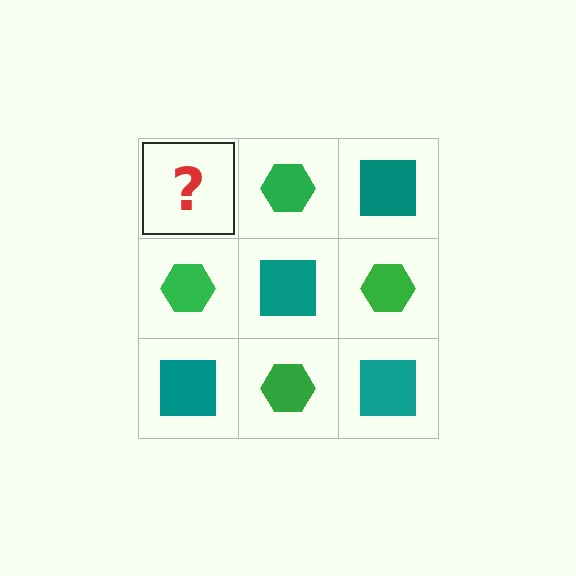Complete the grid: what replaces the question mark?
The question mark should be replaced with a teal square.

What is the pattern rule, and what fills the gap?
The rule is that it alternates teal square and green hexagon in a checkerboard pattern. The gap should be filled with a teal square.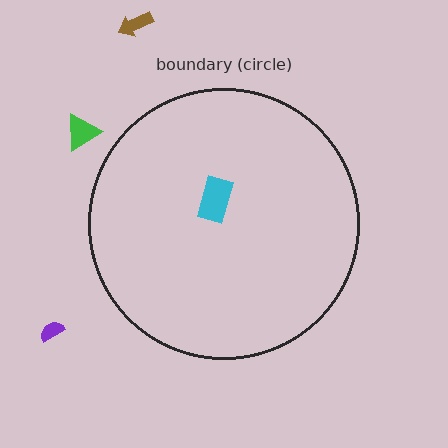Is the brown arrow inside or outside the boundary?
Outside.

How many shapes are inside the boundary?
1 inside, 3 outside.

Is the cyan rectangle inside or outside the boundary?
Inside.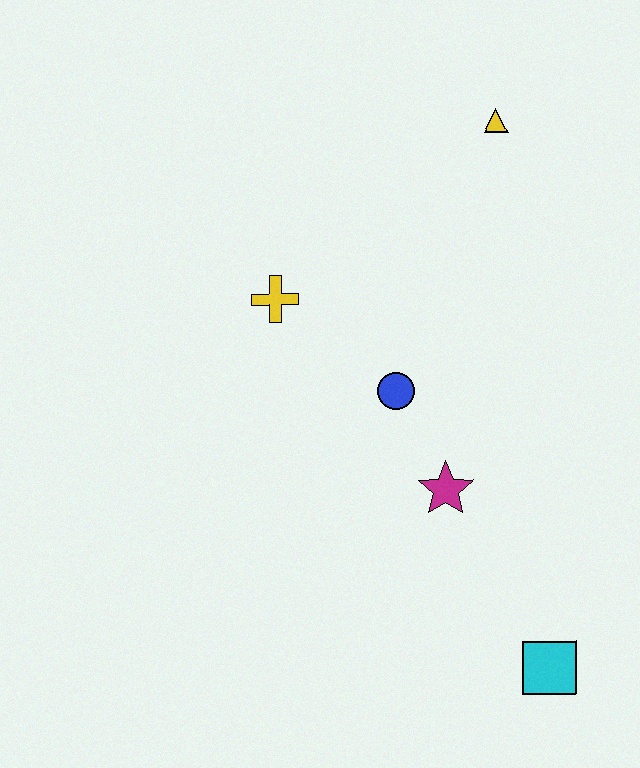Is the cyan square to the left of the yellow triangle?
No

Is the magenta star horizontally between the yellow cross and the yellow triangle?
Yes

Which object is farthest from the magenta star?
The yellow triangle is farthest from the magenta star.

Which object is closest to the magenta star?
The blue circle is closest to the magenta star.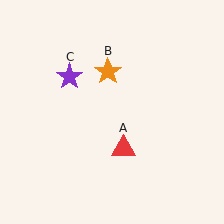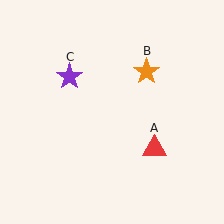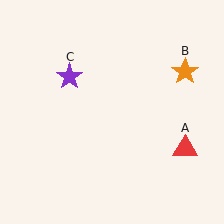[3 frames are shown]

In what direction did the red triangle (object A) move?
The red triangle (object A) moved right.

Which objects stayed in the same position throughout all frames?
Purple star (object C) remained stationary.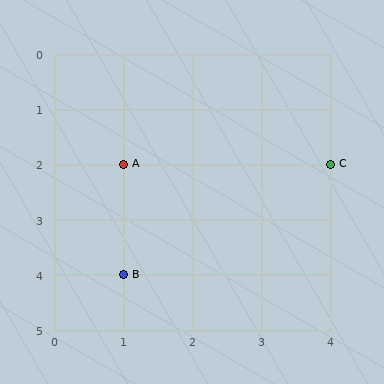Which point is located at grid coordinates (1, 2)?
Point A is at (1, 2).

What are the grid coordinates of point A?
Point A is at grid coordinates (1, 2).